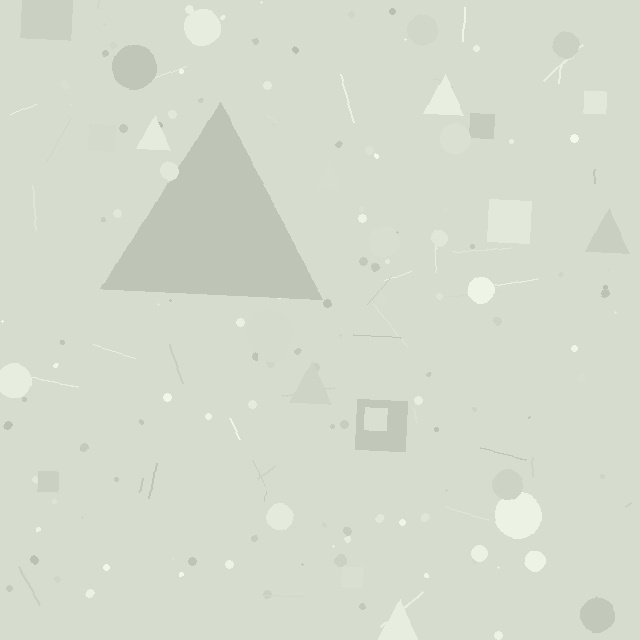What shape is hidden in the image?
A triangle is hidden in the image.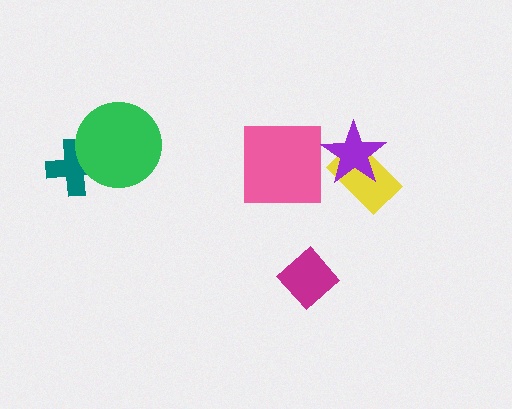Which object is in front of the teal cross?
The green circle is in front of the teal cross.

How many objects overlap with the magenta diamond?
0 objects overlap with the magenta diamond.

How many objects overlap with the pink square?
0 objects overlap with the pink square.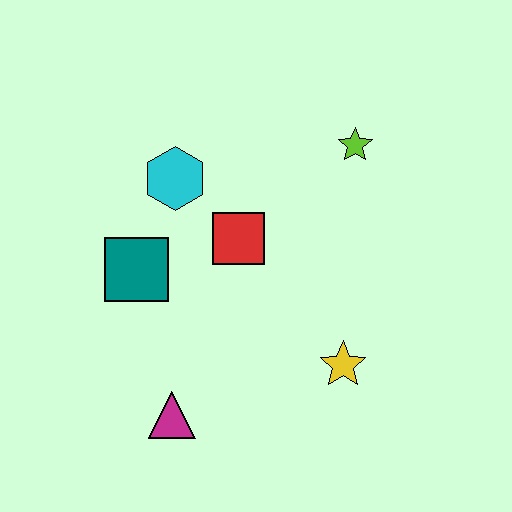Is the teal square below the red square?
Yes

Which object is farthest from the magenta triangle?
The lime star is farthest from the magenta triangle.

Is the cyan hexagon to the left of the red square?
Yes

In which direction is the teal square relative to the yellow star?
The teal square is to the left of the yellow star.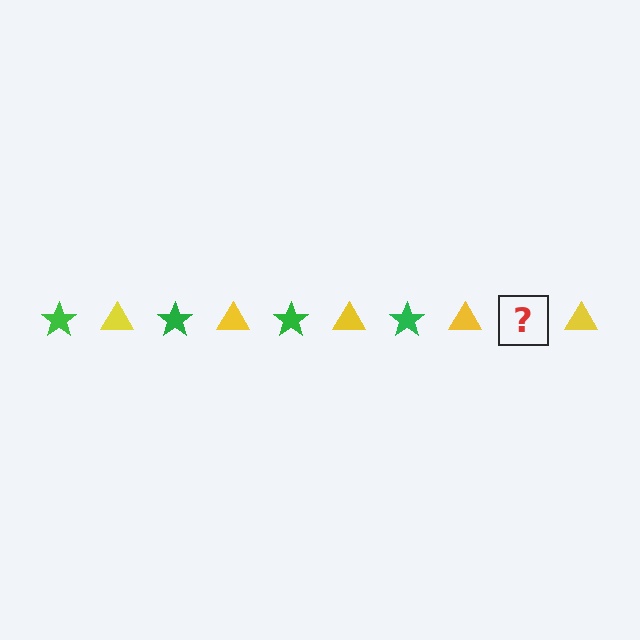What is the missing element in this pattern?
The missing element is a green star.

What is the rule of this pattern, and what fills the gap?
The rule is that the pattern alternates between green star and yellow triangle. The gap should be filled with a green star.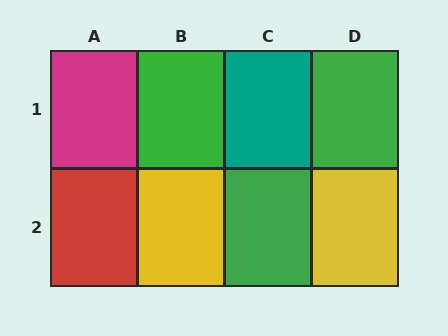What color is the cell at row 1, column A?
Magenta.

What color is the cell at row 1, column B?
Green.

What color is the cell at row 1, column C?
Teal.